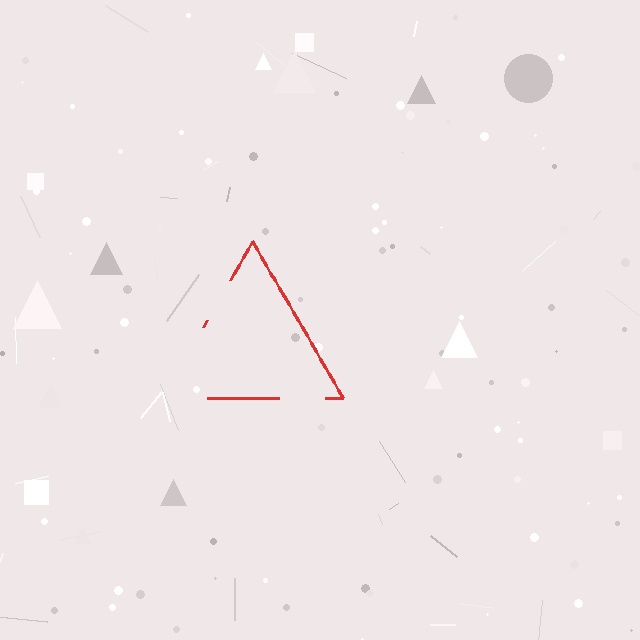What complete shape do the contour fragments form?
The contour fragments form a triangle.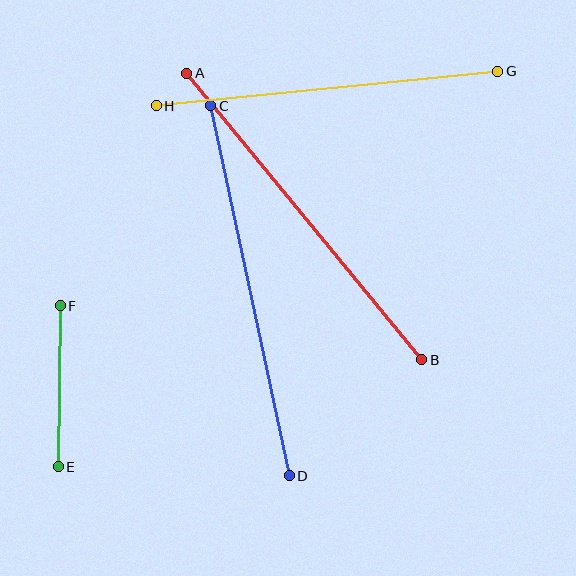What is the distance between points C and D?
The distance is approximately 378 pixels.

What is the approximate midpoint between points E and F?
The midpoint is at approximately (59, 386) pixels.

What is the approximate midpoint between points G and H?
The midpoint is at approximately (327, 89) pixels.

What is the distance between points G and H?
The distance is approximately 343 pixels.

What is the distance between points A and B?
The distance is approximately 371 pixels.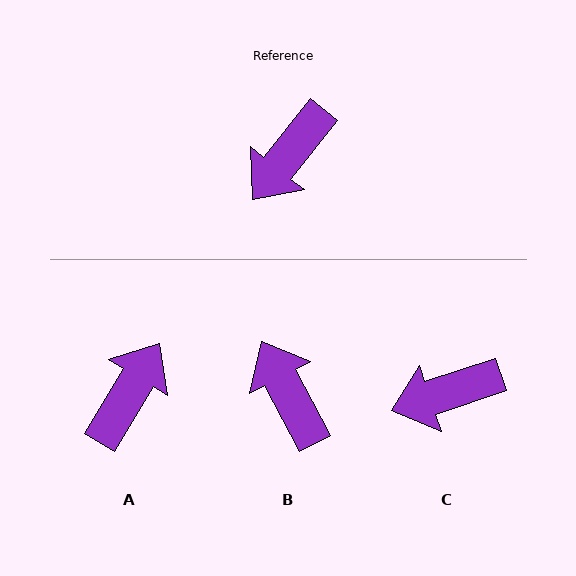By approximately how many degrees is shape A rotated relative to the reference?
Approximately 173 degrees clockwise.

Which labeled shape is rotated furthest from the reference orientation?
A, about 173 degrees away.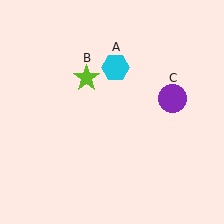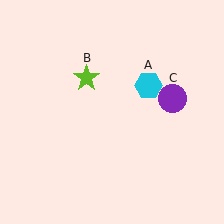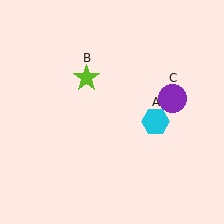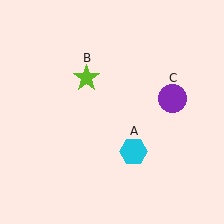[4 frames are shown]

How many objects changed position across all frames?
1 object changed position: cyan hexagon (object A).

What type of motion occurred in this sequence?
The cyan hexagon (object A) rotated clockwise around the center of the scene.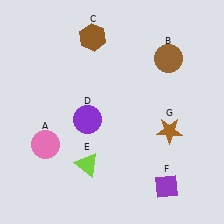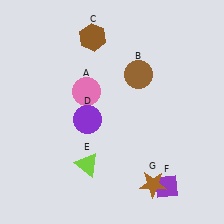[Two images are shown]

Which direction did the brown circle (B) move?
The brown circle (B) moved left.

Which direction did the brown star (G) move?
The brown star (G) moved down.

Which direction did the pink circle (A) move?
The pink circle (A) moved up.